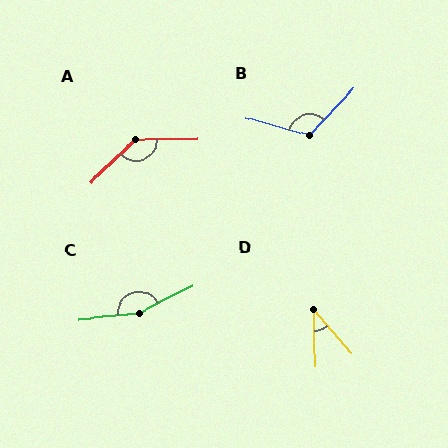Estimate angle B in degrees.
Approximately 117 degrees.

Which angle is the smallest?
D, at approximately 39 degrees.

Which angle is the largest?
C, at approximately 159 degrees.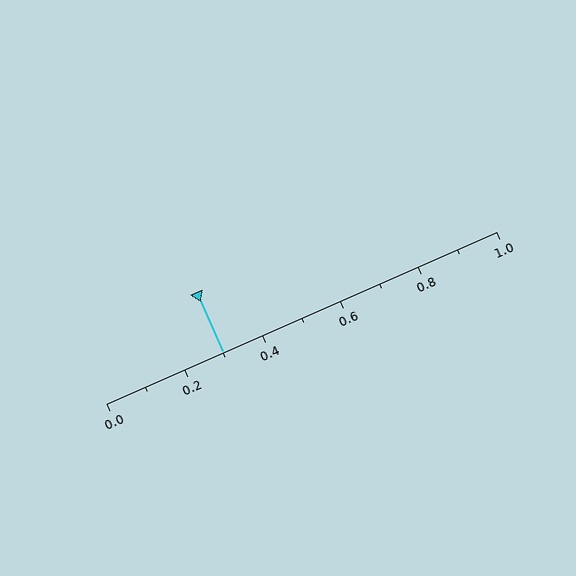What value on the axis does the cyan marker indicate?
The marker indicates approximately 0.3.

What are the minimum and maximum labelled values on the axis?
The axis runs from 0.0 to 1.0.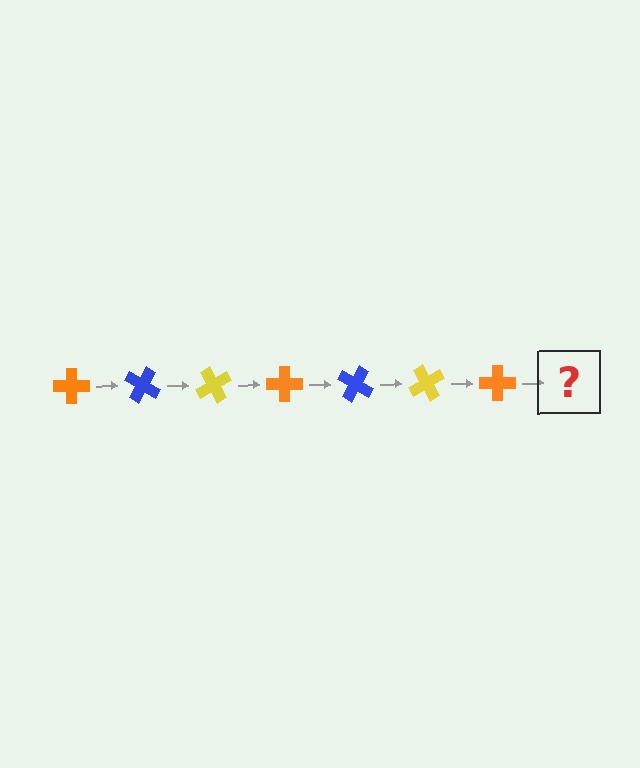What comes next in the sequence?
The next element should be a blue cross, rotated 210 degrees from the start.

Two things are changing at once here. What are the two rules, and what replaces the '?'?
The two rules are that it rotates 30 degrees each step and the color cycles through orange, blue, and yellow. The '?' should be a blue cross, rotated 210 degrees from the start.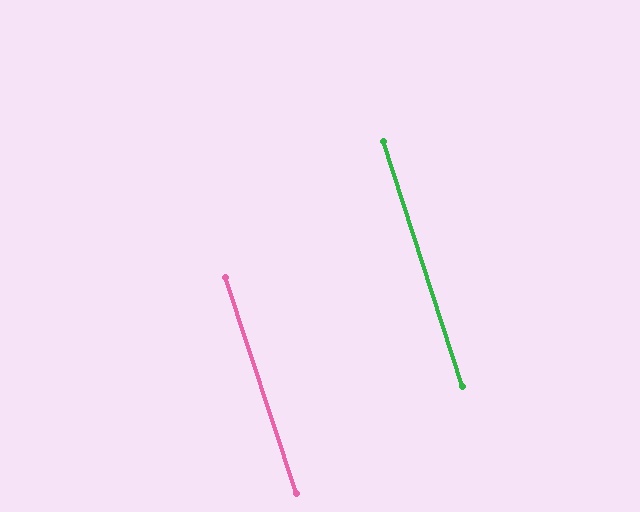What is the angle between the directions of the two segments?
Approximately 0 degrees.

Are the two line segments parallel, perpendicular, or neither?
Parallel — their directions differ by only 0.0°.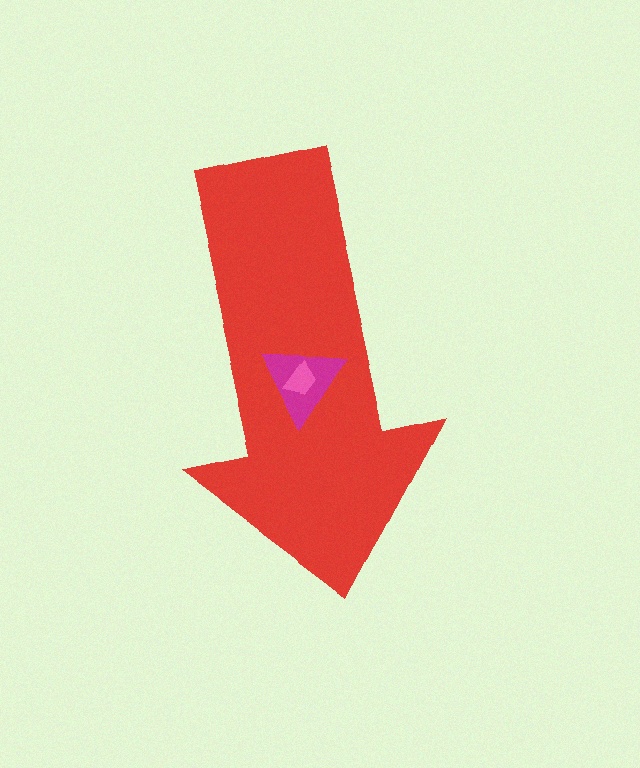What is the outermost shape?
The red arrow.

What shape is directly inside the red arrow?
The magenta triangle.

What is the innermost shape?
The pink trapezoid.